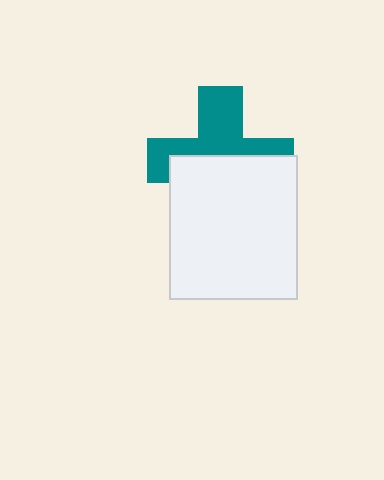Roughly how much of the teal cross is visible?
About half of it is visible (roughly 49%).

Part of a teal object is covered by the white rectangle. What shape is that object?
It is a cross.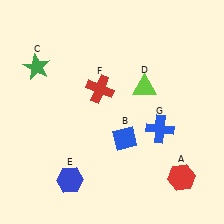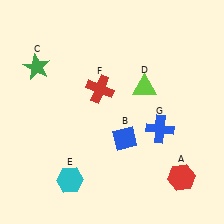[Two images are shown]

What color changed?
The hexagon (E) changed from blue in Image 1 to cyan in Image 2.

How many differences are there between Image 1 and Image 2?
There is 1 difference between the two images.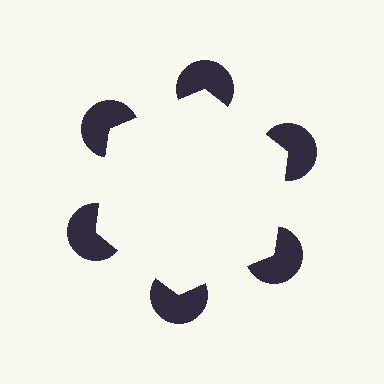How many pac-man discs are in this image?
There are 6 — one at each vertex of the illusory hexagon.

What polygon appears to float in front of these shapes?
An illusory hexagon — its edges are inferred from the aligned wedge cuts in the pac-man discs, not physically drawn.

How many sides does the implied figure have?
6 sides.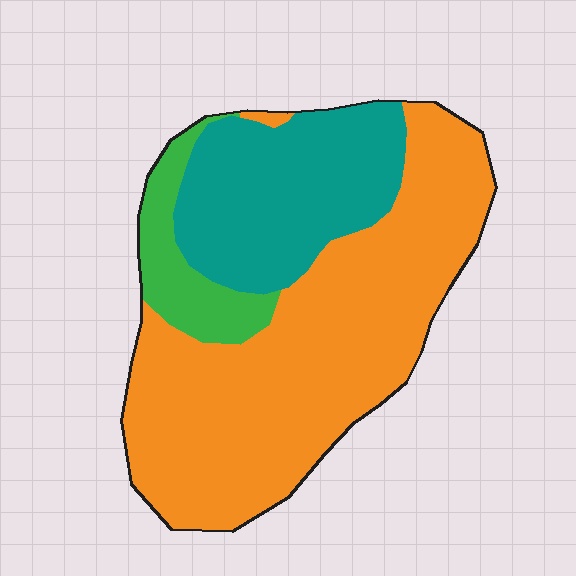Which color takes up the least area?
Green, at roughly 10%.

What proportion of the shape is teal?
Teal takes up about one quarter (1/4) of the shape.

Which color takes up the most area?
Orange, at roughly 60%.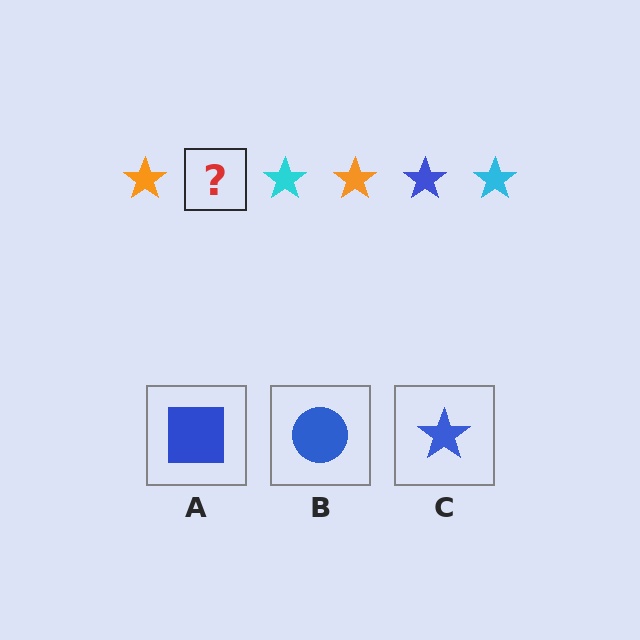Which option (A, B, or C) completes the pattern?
C.